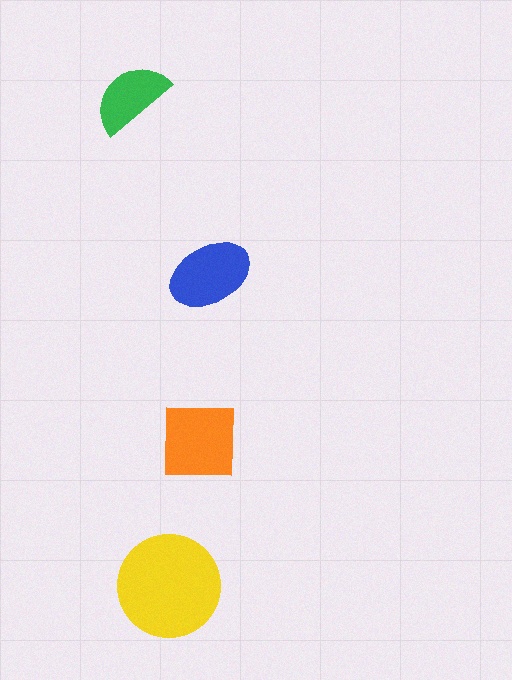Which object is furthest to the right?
The blue ellipse is rightmost.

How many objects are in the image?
There are 4 objects in the image.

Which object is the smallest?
The green semicircle.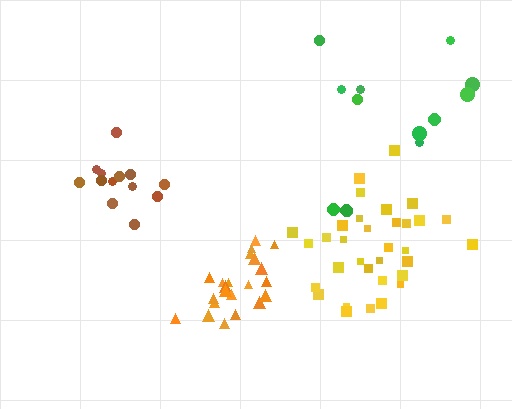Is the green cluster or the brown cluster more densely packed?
Brown.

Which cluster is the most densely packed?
Orange.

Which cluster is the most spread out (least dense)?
Green.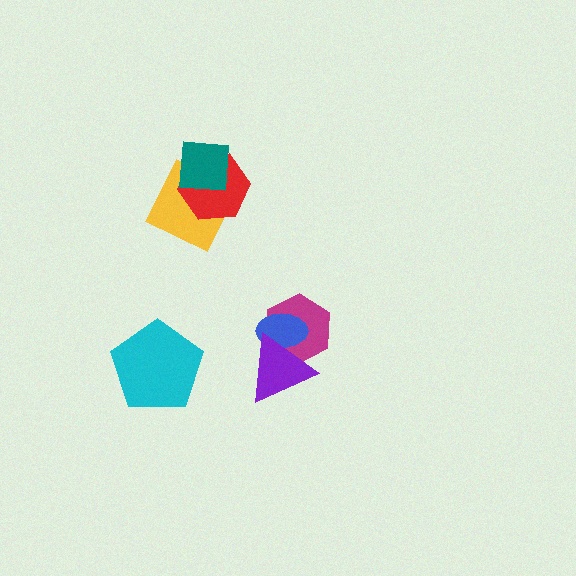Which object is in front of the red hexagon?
The teal square is in front of the red hexagon.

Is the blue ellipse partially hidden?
Yes, it is partially covered by another shape.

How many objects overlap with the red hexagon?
2 objects overlap with the red hexagon.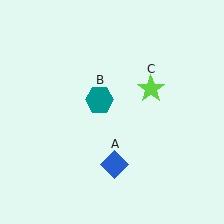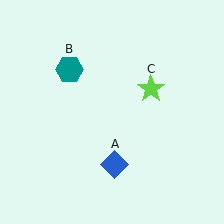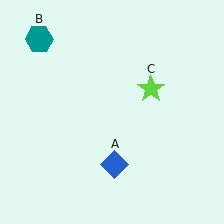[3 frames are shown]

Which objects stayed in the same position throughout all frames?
Blue diamond (object A) and lime star (object C) remained stationary.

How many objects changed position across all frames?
1 object changed position: teal hexagon (object B).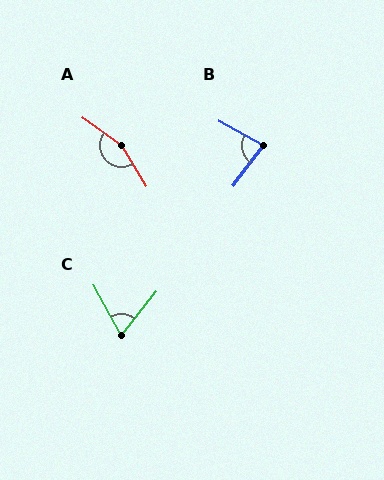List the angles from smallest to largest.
C (67°), B (82°), A (157°).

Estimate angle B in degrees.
Approximately 82 degrees.